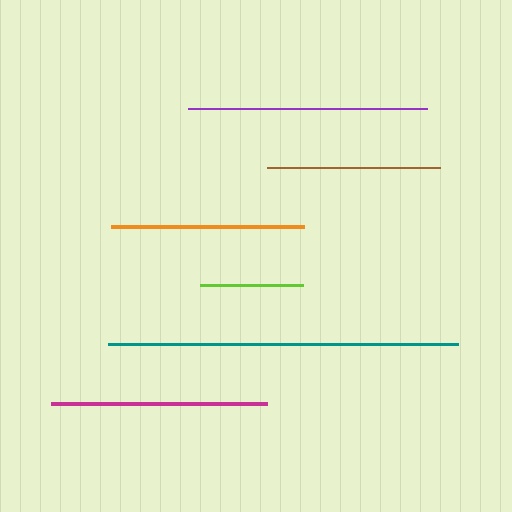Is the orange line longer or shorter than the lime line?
The orange line is longer than the lime line.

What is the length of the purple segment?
The purple segment is approximately 239 pixels long.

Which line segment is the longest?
The teal line is the longest at approximately 350 pixels.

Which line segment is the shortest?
The lime line is the shortest at approximately 103 pixels.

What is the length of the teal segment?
The teal segment is approximately 350 pixels long.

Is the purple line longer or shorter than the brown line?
The purple line is longer than the brown line.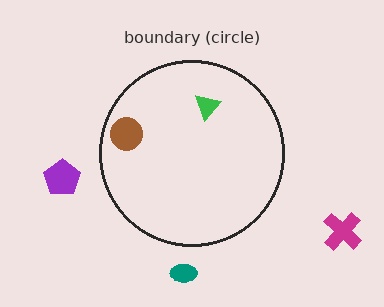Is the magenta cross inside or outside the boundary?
Outside.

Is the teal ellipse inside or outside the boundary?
Outside.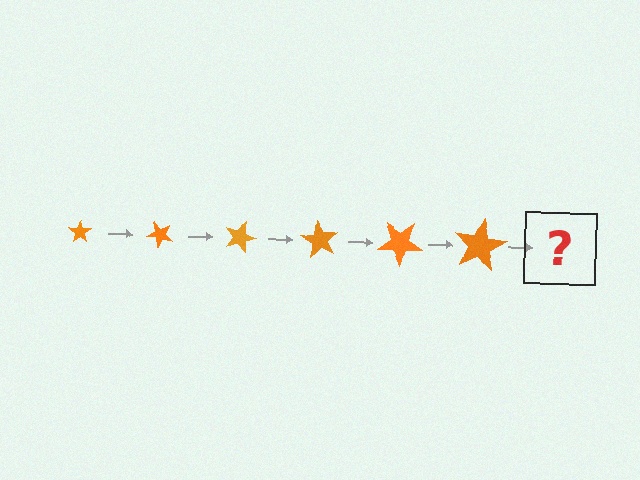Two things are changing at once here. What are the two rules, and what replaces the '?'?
The two rules are that the star grows larger each step and it rotates 45 degrees each step. The '?' should be a star, larger than the previous one and rotated 270 degrees from the start.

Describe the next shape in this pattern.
It should be a star, larger than the previous one and rotated 270 degrees from the start.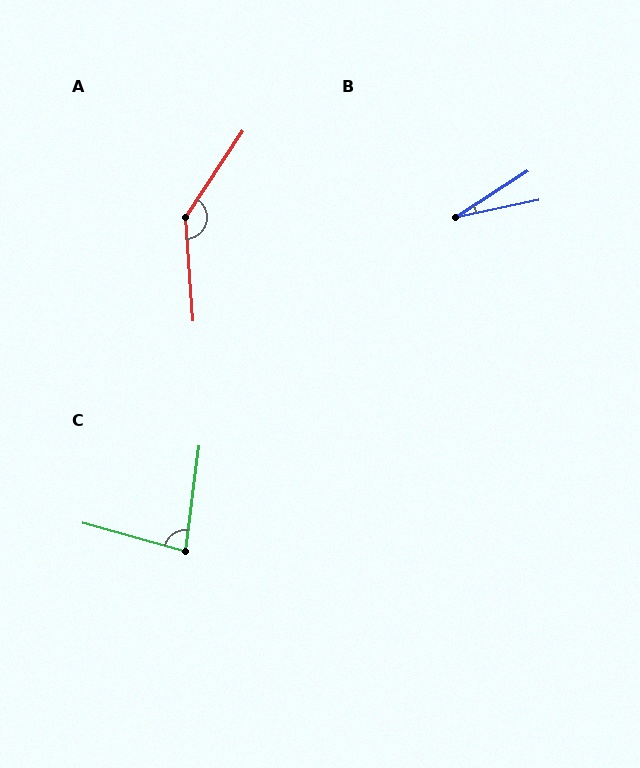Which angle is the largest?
A, at approximately 142 degrees.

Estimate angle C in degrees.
Approximately 81 degrees.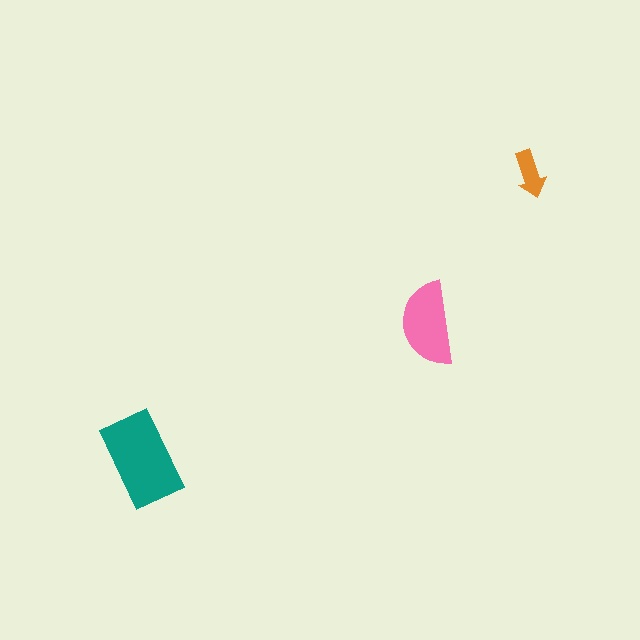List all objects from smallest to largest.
The orange arrow, the pink semicircle, the teal rectangle.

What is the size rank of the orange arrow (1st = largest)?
3rd.